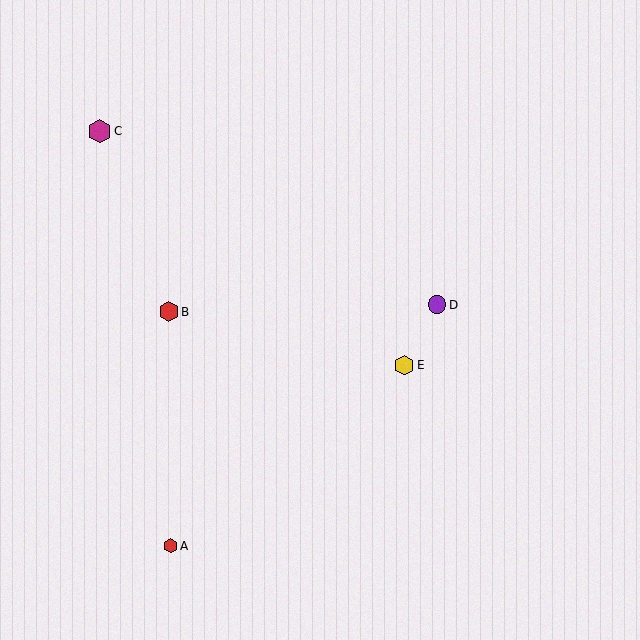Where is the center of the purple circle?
The center of the purple circle is at (437, 305).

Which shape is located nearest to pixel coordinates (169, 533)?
The red hexagon (labeled A) at (171, 546) is nearest to that location.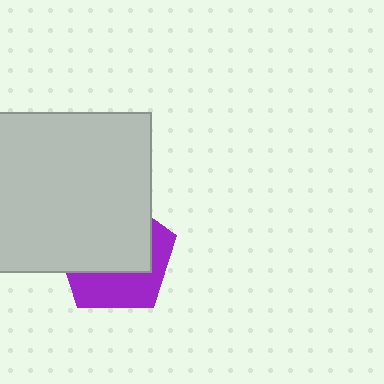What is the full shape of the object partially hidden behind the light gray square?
The partially hidden object is a purple pentagon.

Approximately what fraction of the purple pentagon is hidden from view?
Roughly 60% of the purple pentagon is hidden behind the light gray square.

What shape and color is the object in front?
The object in front is a light gray square.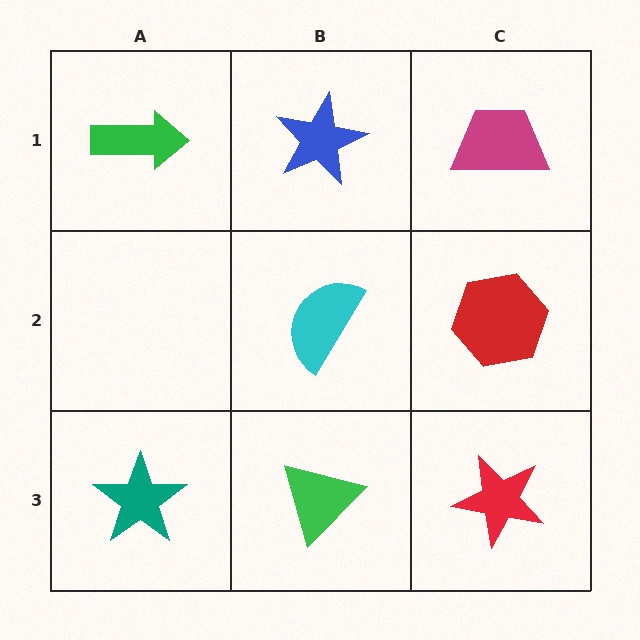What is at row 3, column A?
A teal star.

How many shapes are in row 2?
2 shapes.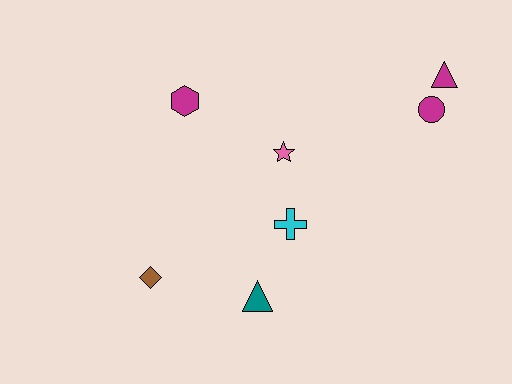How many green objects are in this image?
There are no green objects.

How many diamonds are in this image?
There is 1 diamond.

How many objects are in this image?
There are 7 objects.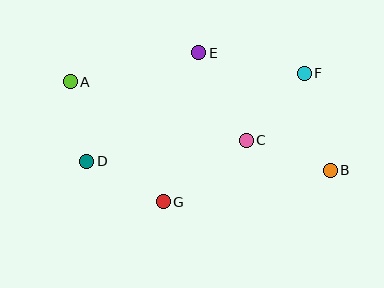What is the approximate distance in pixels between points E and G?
The distance between E and G is approximately 153 pixels.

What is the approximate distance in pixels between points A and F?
The distance between A and F is approximately 234 pixels.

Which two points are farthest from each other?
Points A and B are farthest from each other.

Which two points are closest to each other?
Points A and D are closest to each other.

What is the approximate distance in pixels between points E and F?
The distance between E and F is approximately 107 pixels.